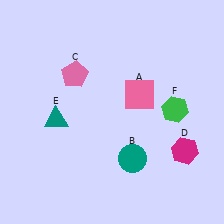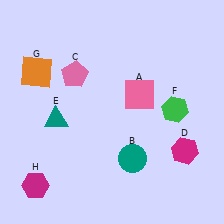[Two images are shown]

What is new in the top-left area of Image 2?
An orange square (G) was added in the top-left area of Image 2.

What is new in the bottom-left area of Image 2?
A magenta hexagon (H) was added in the bottom-left area of Image 2.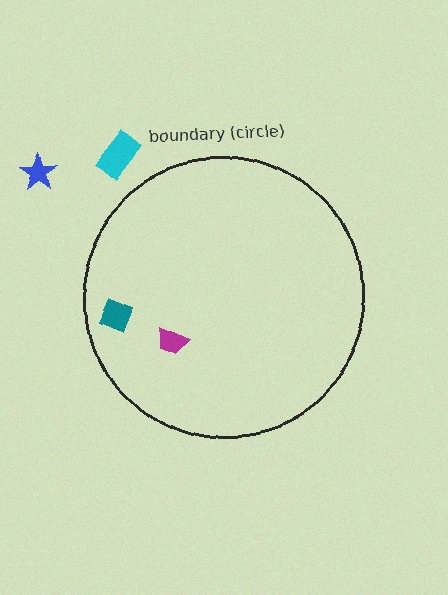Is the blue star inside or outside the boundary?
Outside.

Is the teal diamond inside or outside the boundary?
Inside.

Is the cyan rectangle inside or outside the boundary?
Outside.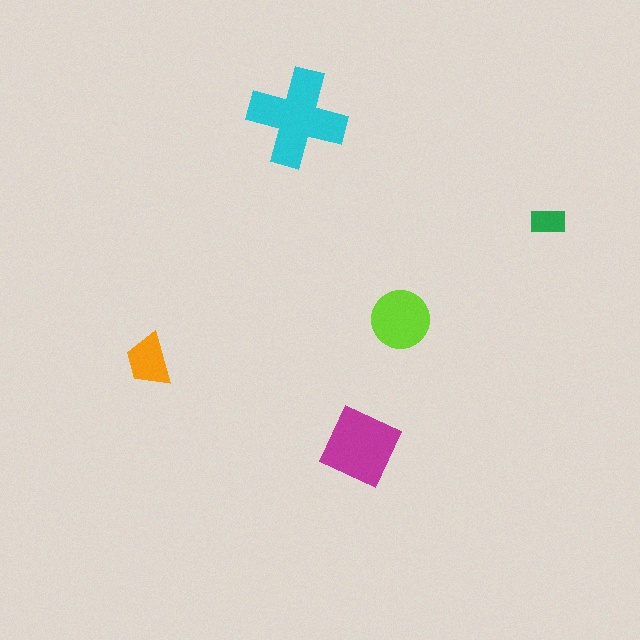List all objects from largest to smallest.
The cyan cross, the magenta diamond, the lime circle, the orange trapezoid, the green rectangle.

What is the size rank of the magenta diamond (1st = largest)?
2nd.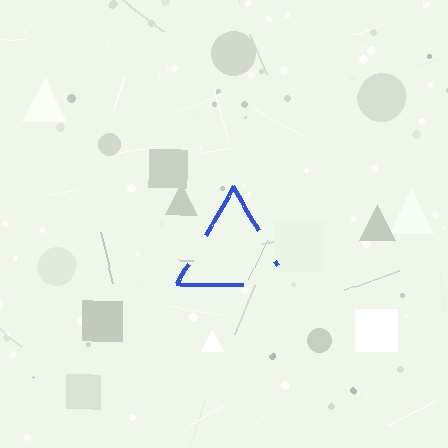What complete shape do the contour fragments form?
The contour fragments form a triangle.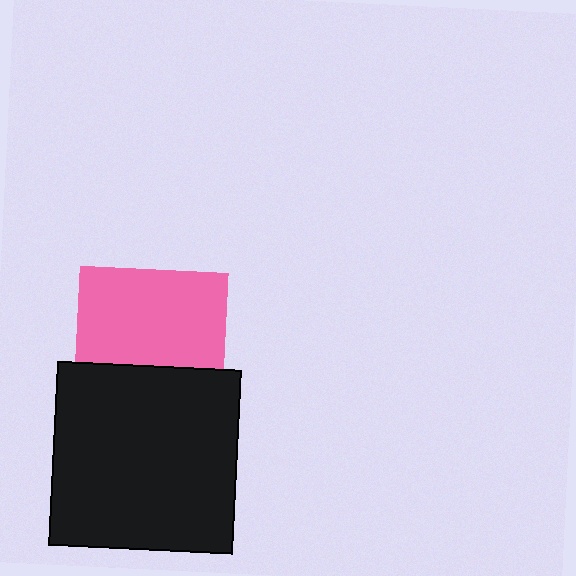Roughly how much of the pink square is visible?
About half of it is visible (roughly 64%).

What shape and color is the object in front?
The object in front is a black square.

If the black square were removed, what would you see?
You would see the complete pink square.